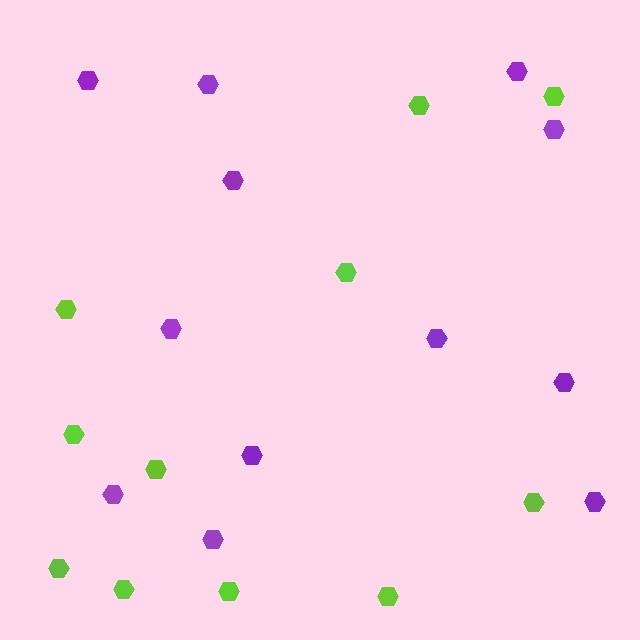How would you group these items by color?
There are 2 groups: one group of purple hexagons (12) and one group of lime hexagons (11).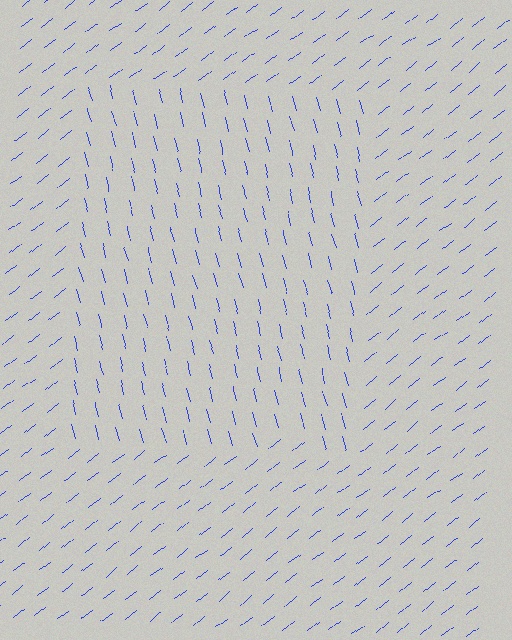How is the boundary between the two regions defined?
The boundary is defined purely by a change in line orientation (approximately 67 degrees difference). All lines are the same color and thickness.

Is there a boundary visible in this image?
Yes, there is a texture boundary formed by a change in line orientation.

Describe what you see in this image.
The image is filled with small blue line segments. A rectangle region in the image has lines oriented differently from the surrounding lines, creating a visible texture boundary.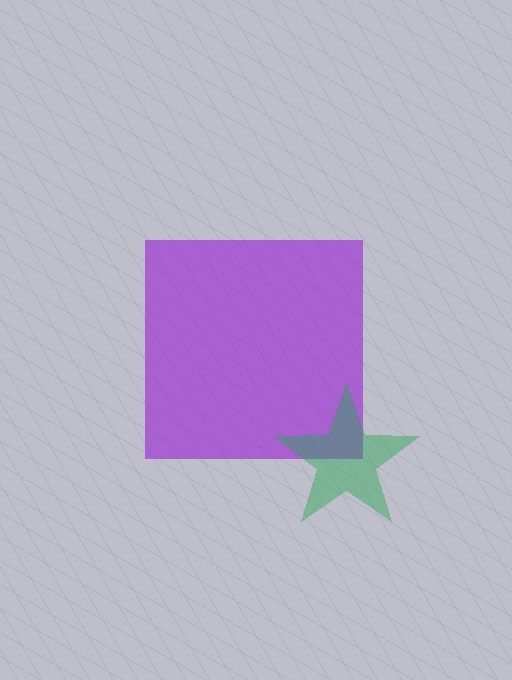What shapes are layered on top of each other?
The layered shapes are: a purple square, a green star.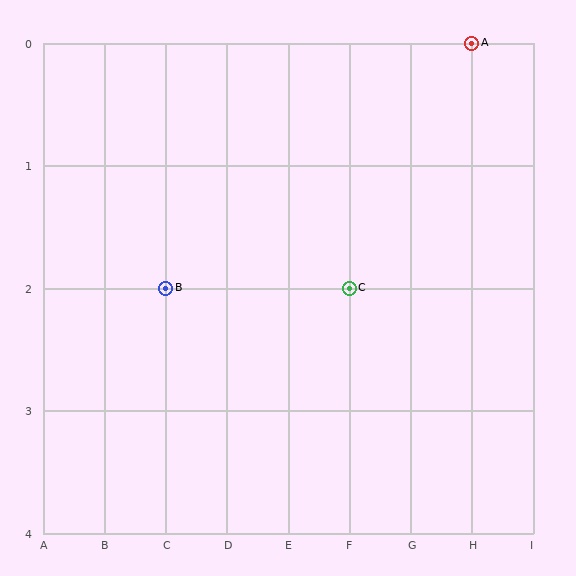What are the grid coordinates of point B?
Point B is at grid coordinates (C, 2).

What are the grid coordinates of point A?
Point A is at grid coordinates (H, 0).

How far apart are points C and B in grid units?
Points C and B are 3 columns apart.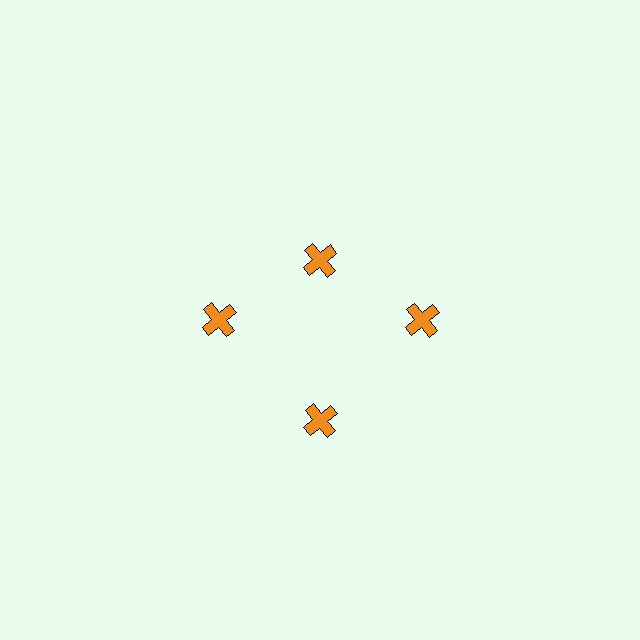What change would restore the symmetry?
The symmetry would be restored by moving it outward, back onto the ring so that all 4 crosses sit at equal angles and equal distance from the center.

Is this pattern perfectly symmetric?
No. The 4 orange crosses are arranged in a ring, but one element near the 12 o'clock position is pulled inward toward the center, breaking the 4-fold rotational symmetry.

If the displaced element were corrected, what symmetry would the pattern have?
It would have 4-fold rotational symmetry — the pattern would map onto itself every 90 degrees.